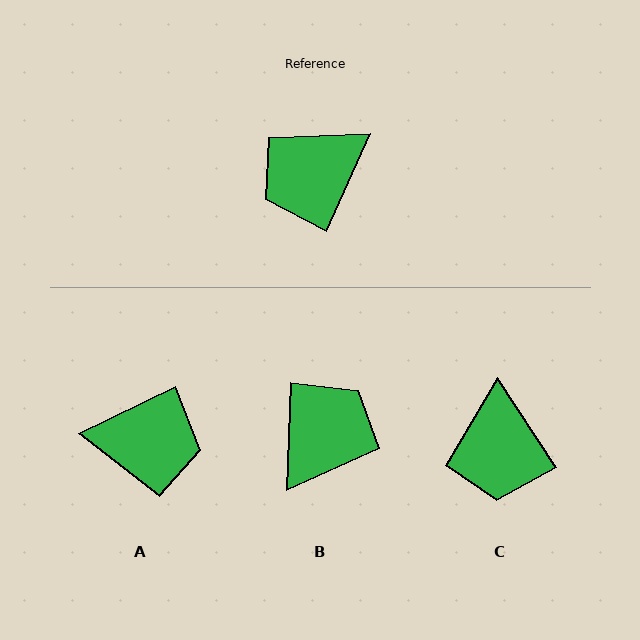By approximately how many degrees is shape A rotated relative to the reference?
Approximately 140 degrees counter-clockwise.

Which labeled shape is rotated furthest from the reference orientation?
B, about 158 degrees away.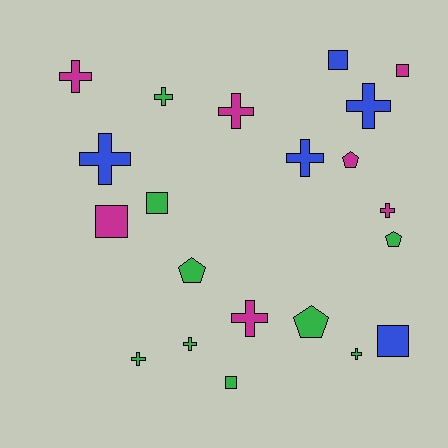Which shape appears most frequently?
Cross, with 11 objects.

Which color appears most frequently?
Green, with 9 objects.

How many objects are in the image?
There are 21 objects.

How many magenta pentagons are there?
There is 1 magenta pentagon.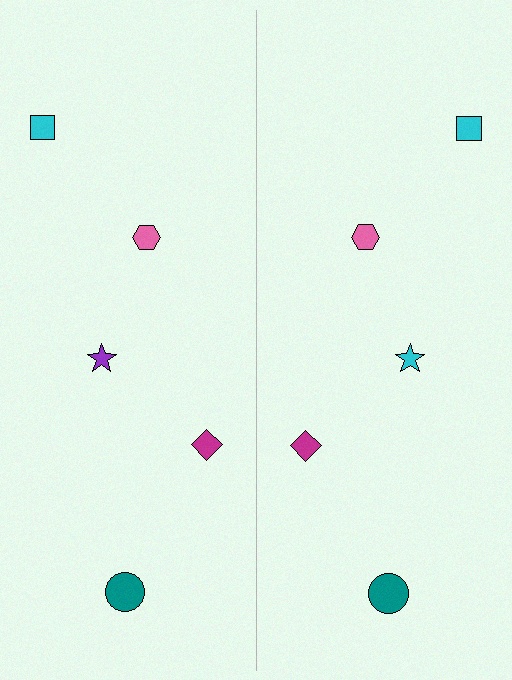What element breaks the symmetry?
The cyan star on the right side breaks the symmetry — its mirror counterpart is purple.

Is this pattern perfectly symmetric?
No, the pattern is not perfectly symmetric. The cyan star on the right side breaks the symmetry — its mirror counterpart is purple.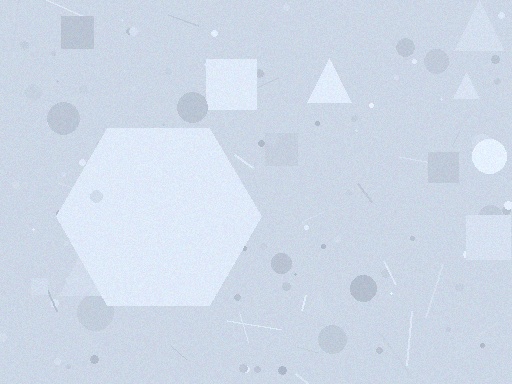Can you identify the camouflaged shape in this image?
The camouflaged shape is a hexagon.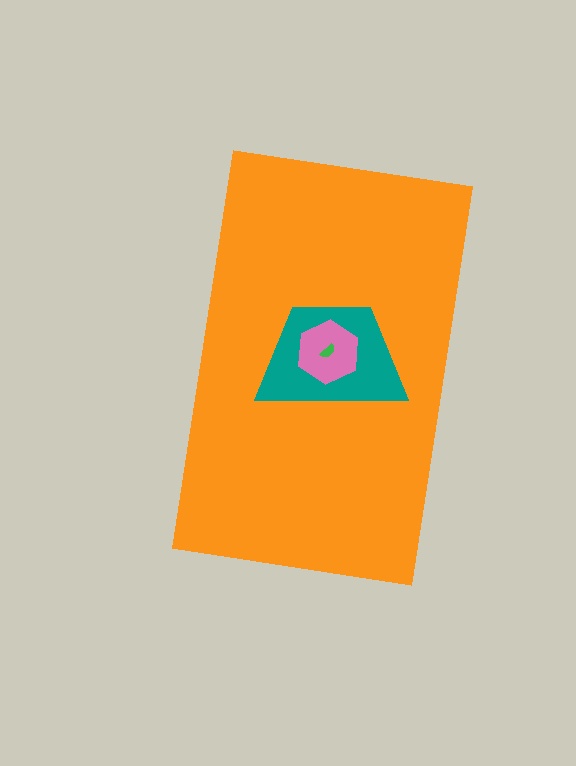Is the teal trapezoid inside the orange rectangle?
Yes.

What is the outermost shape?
The orange rectangle.